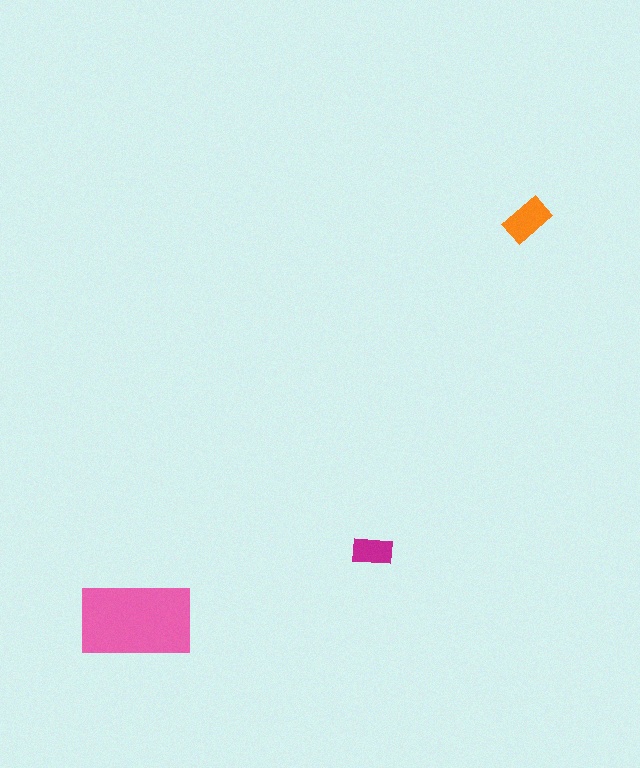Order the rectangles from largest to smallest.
the pink one, the orange one, the magenta one.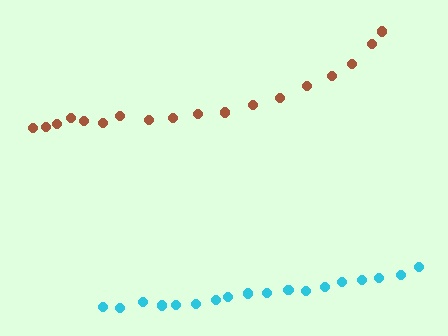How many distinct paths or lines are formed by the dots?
There are 2 distinct paths.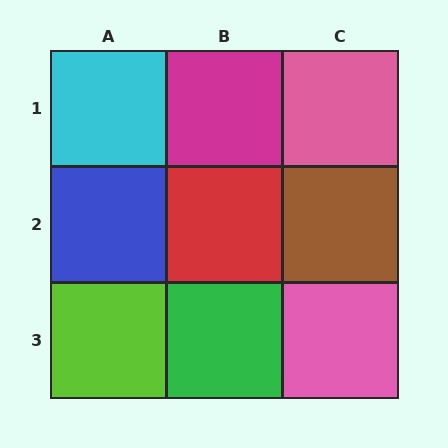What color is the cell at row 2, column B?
Red.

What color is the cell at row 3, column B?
Green.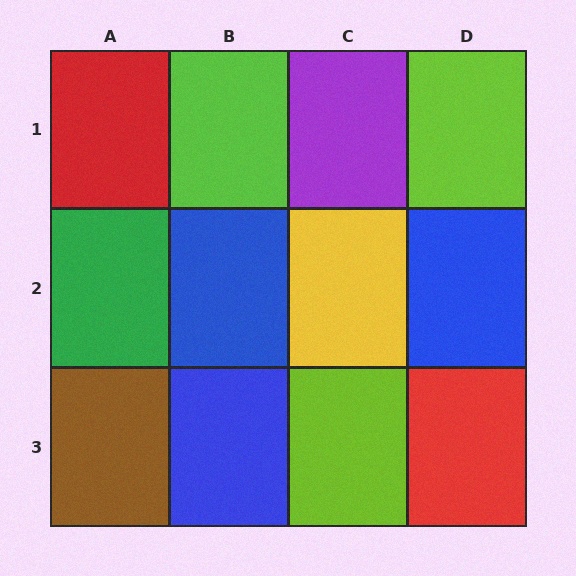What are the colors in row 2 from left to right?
Green, blue, yellow, blue.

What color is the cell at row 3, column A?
Brown.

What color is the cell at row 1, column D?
Lime.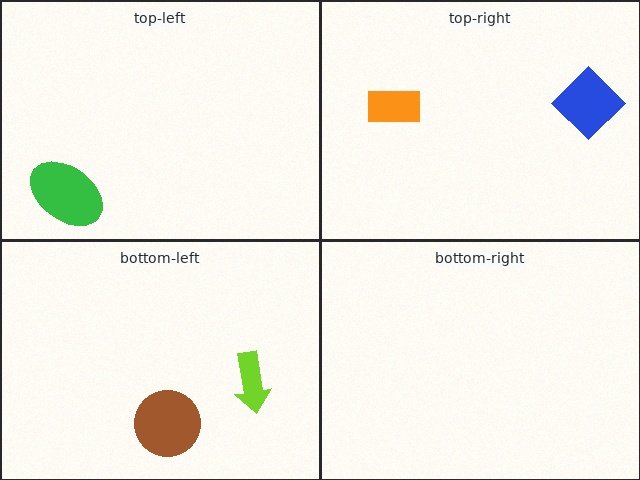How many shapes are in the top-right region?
2.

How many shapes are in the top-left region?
1.